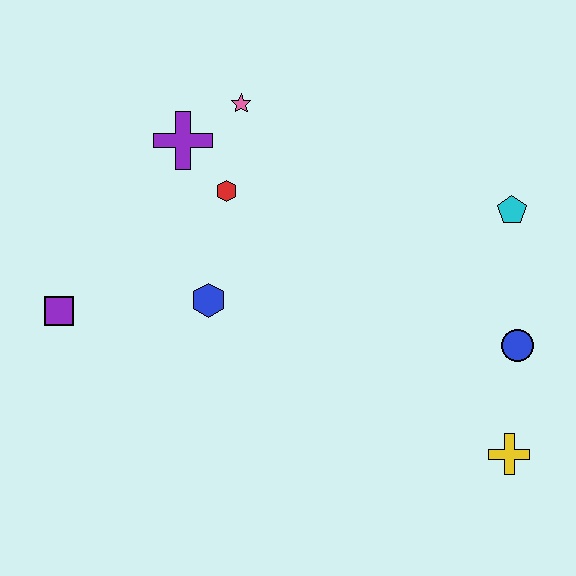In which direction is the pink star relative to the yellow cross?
The pink star is above the yellow cross.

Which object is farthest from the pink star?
The yellow cross is farthest from the pink star.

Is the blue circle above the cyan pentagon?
No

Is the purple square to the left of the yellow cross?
Yes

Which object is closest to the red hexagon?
The purple cross is closest to the red hexagon.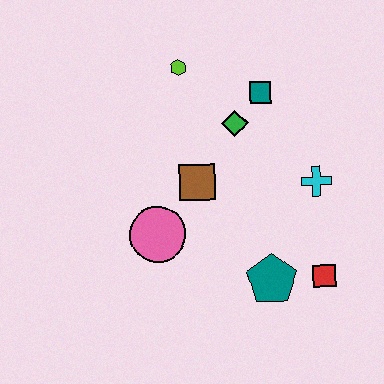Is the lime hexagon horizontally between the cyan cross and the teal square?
No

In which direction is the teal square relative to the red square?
The teal square is above the red square.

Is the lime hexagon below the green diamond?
No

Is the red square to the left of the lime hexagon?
No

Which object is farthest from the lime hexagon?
The red square is farthest from the lime hexagon.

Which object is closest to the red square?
The teal pentagon is closest to the red square.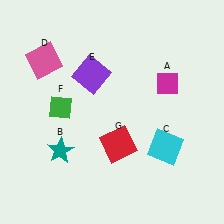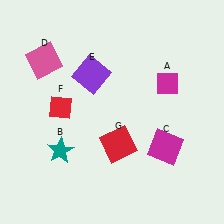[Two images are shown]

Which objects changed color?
C changed from cyan to magenta. F changed from green to red.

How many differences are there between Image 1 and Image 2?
There are 2 differences between the two images.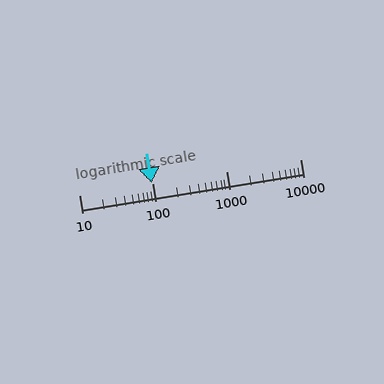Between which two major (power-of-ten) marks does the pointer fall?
The pointer is between 10 and 100.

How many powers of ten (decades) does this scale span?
The scale spans 3 decades, from 10 to 10000.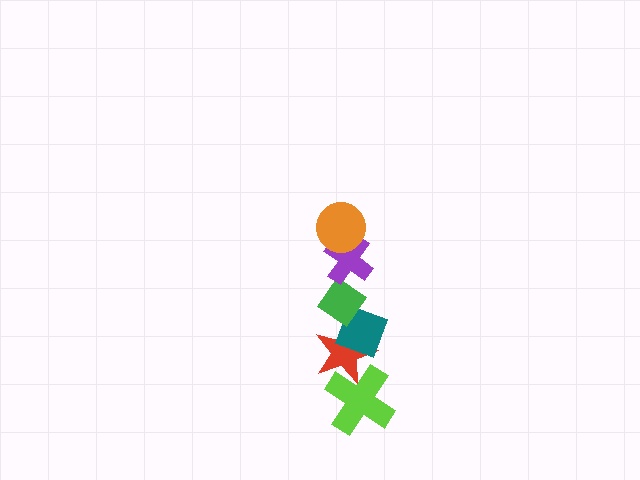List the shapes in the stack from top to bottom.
From top to bottom: the orange circle, the purple cross, the green diamond, the teal diamond, the red star, the lime cross.